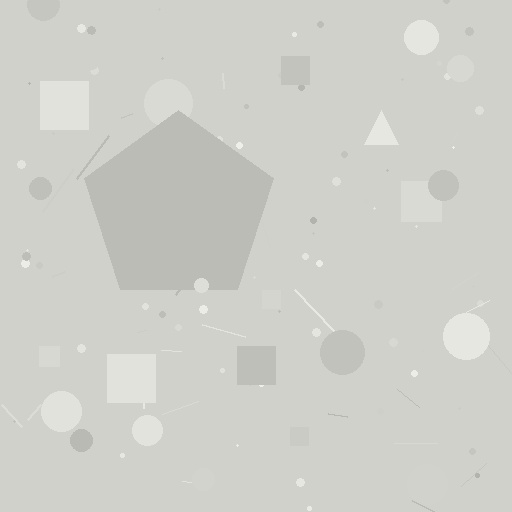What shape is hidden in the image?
A pentagon is hidden in the image.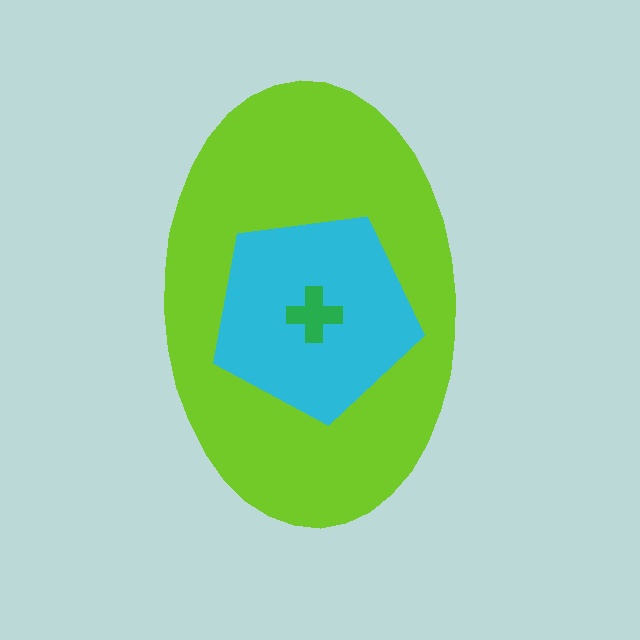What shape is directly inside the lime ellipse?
The cyan pentagon.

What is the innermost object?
The green cross.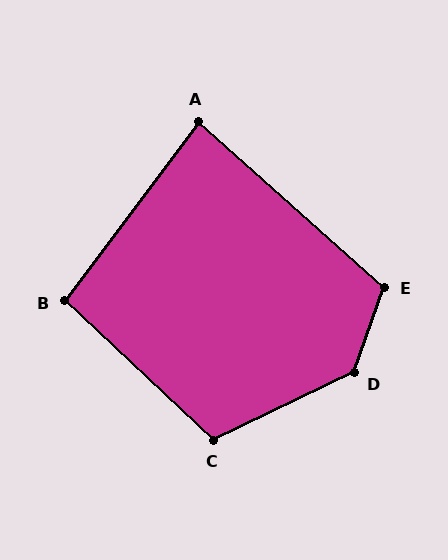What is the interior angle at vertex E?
Approximately 113 degrees (obtuse).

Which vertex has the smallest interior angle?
A, at approximately 85 degrees.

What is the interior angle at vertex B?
Approximately 96 degrees (obtuse).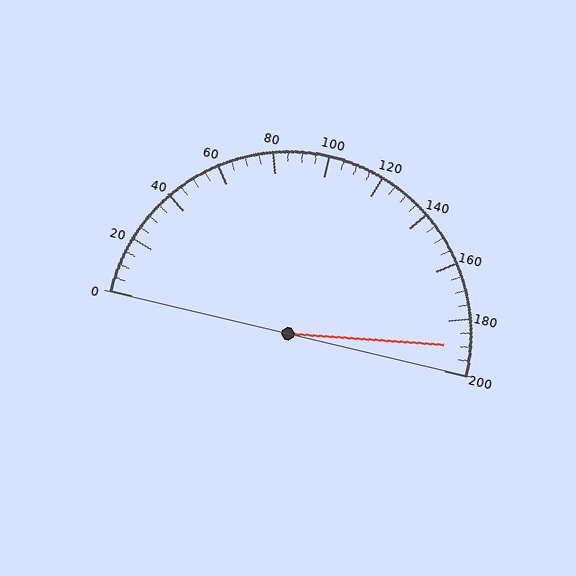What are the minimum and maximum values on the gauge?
The gauge ranges from 0 to 200.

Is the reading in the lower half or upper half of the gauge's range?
The reading is in the upper half of the range (0 to 200).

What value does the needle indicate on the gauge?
The needle indicates approximately 190.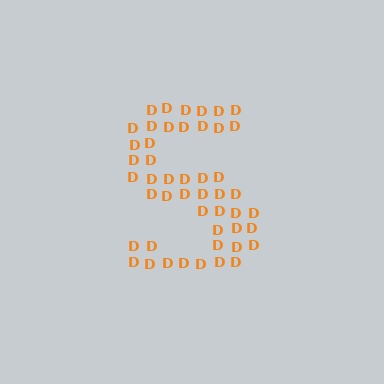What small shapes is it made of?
It is made of small letter D's.